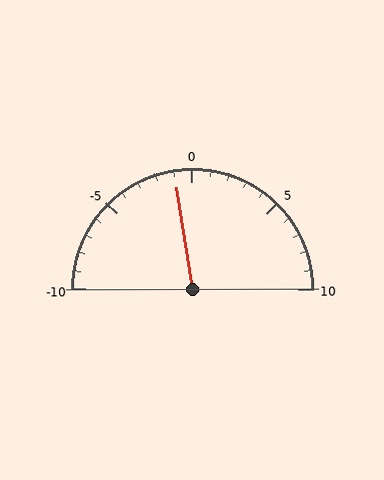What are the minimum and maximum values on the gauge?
The gauge ranges from -10 to 10.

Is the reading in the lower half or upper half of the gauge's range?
The reading is in the lower half of the range (-10 to 10).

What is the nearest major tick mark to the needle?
The nearest major tick mark is 0.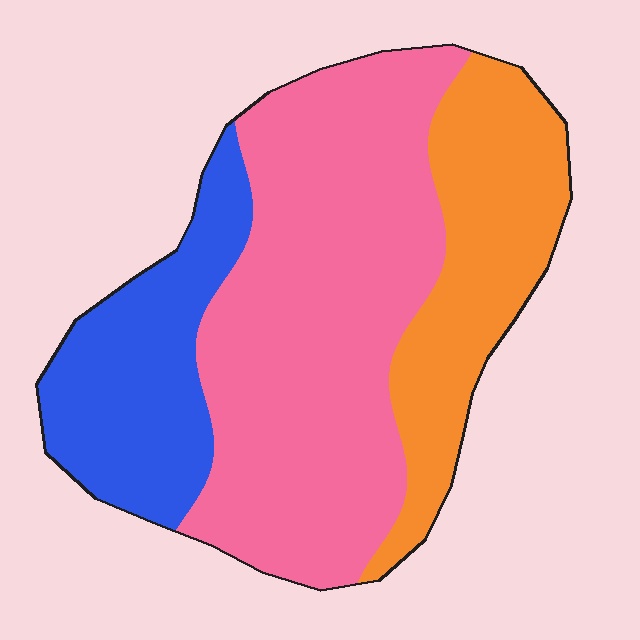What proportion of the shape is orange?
Orange takes up about one quarter (1/4) of the shape.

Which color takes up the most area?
Pink, at roughly 55%.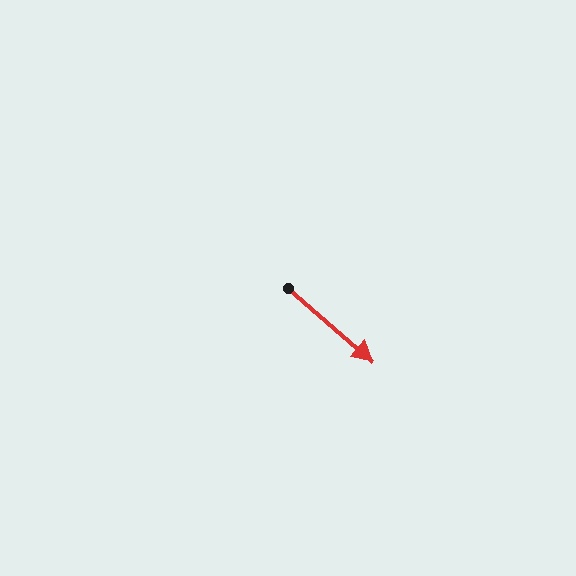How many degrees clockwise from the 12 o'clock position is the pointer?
Approximately 131 degrees.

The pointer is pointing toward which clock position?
Roughly 4 o'clock.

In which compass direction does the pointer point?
Southeast.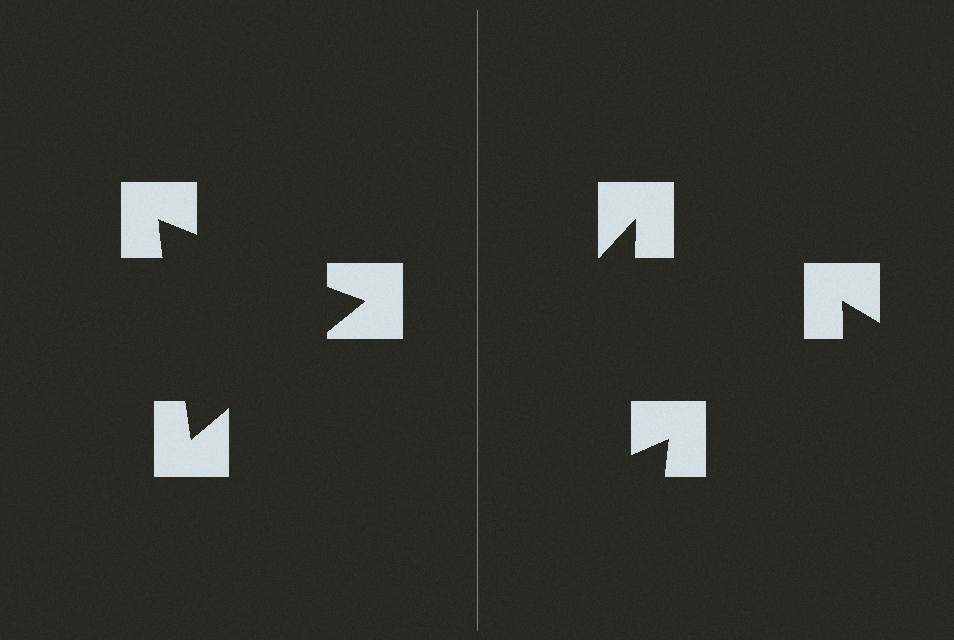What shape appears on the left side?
An illusory triangle.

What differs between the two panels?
The notched squares are positioned identically on both sides; only the wedge orientations differ. On the left they align to a triangle; on the right they are misaligned.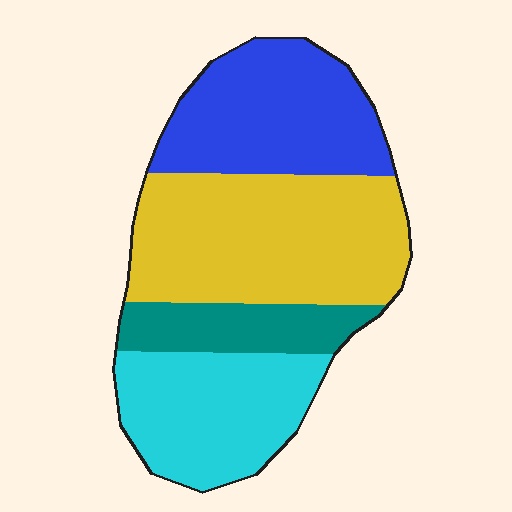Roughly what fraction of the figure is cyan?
Cyan covers 24% of the figure.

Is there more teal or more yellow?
Yellow.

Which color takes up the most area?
Yellow, at roughly 35%.